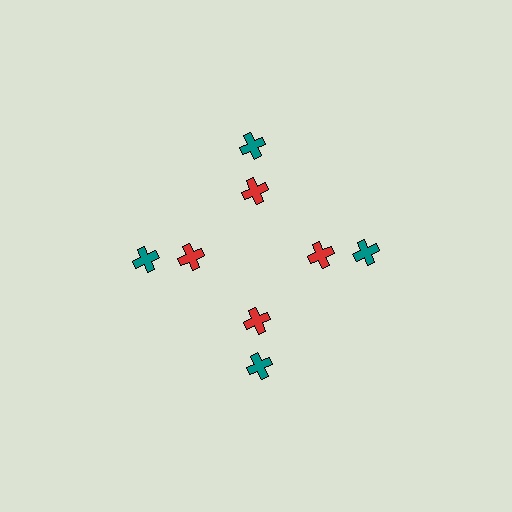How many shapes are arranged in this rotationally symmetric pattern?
There are 8 shapes, arranged in 4 groups of 2.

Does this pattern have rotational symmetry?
Yes, this pattern has 4-fold rotational symmetry. It looks the same after rotating 90 degrees around the center.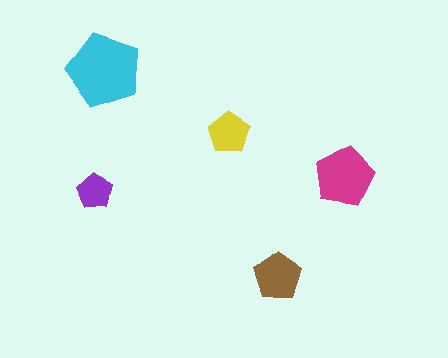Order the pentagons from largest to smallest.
the cyan one, the magenta one, the brown one, the yellow one, the purple one.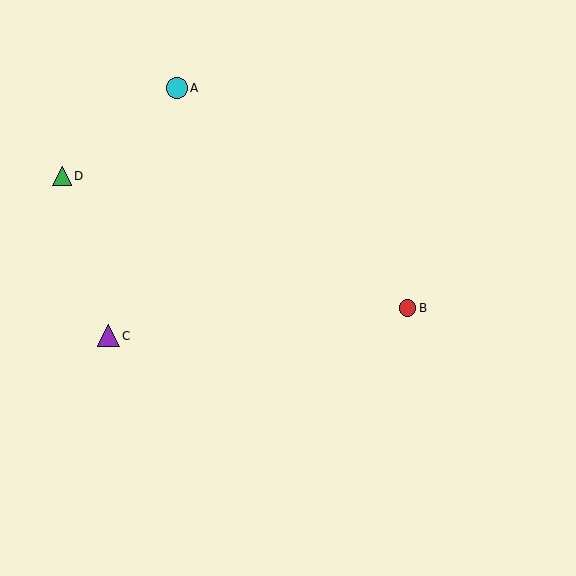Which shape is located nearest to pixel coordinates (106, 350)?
The purple triangle (labeled C) at (108, 336) is nearest to that location.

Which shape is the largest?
The purple triangle (labeled C) is the largest.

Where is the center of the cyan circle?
The center of the cyan circle is at (177, 88).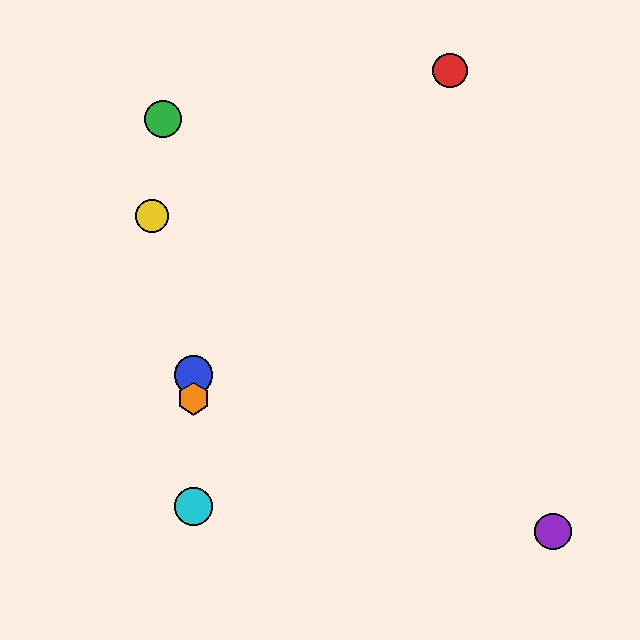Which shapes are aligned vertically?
The blue circle, the orange hexagon, the cyan circle are aligned vertically.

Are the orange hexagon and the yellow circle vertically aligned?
No, the orange hexagon is at x≈194 and the yellow circle is at x≈152.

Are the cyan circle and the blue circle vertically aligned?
Yes, both are at x≈194.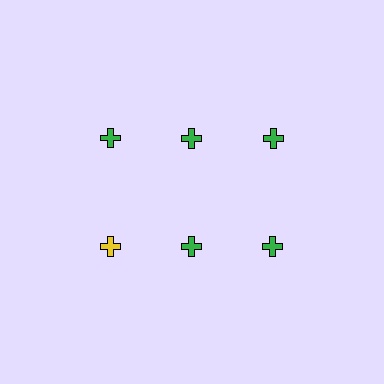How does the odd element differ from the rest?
It has a different color: yellow instead of green.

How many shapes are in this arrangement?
There are 6 shapes arranged in a grid pattern.